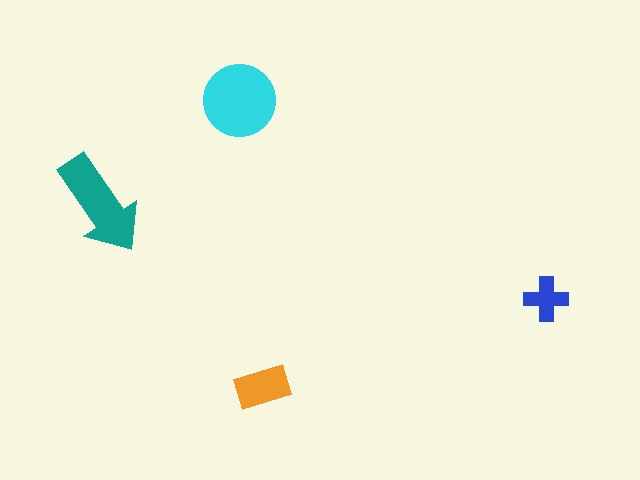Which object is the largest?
The cyan circle.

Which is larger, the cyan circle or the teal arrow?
The cyan circle.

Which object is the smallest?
The blue cross.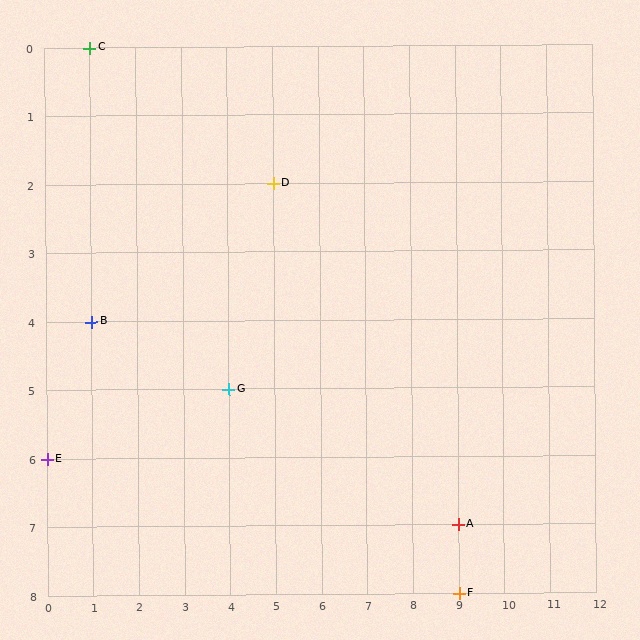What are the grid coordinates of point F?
Point F is at grid coordinates (9, 8).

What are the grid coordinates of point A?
Point A is at grid coordinates (9, 7).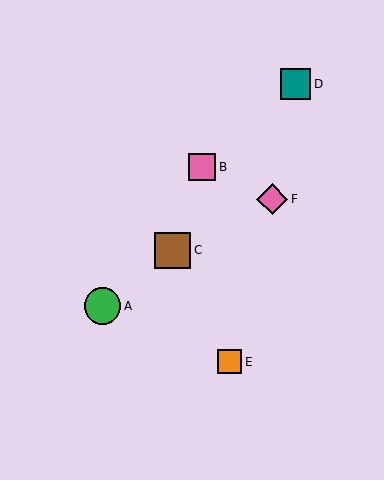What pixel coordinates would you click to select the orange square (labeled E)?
Click at (230, 362) to select the orange square E.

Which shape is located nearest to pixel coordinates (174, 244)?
The brown square (labeled C) at (173, 250) is nearest to that location.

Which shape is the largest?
The green circle (labeled A) is the largest.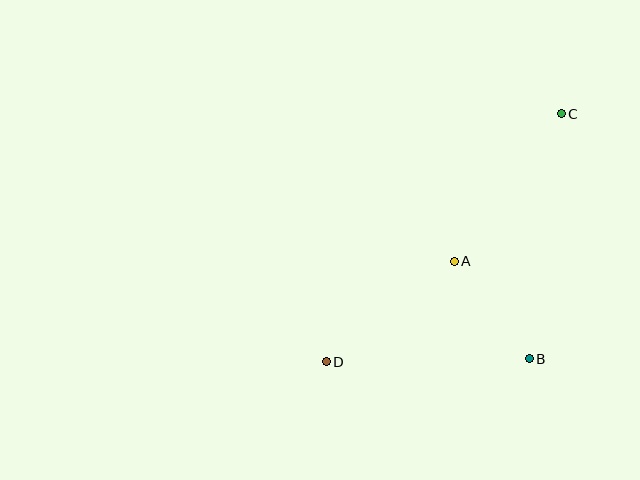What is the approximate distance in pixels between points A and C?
The distance between A and C is approximately 182 pixels.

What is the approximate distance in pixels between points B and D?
The distance between B and D is approximately 203 pixels.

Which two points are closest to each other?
Points A and B are closest to each other.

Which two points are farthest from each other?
Points C and D are farthest from each other.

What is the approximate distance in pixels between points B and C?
The distance between B and C is approximately 247 pixels.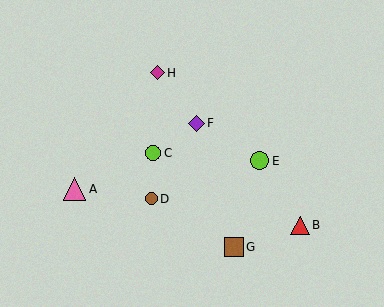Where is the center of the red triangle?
The center of the red triangle is at (300, 225).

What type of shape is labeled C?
Shape C is a lime circle.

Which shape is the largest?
The pink triangle (labeled A) is the largest.